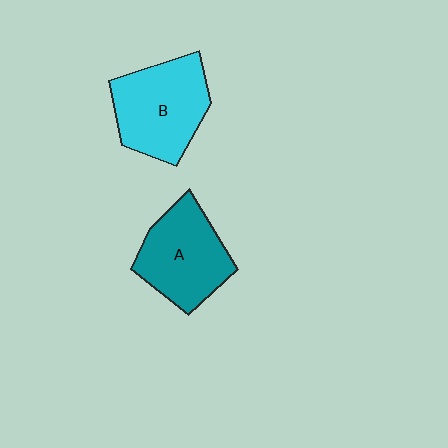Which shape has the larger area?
Shape B (cyan).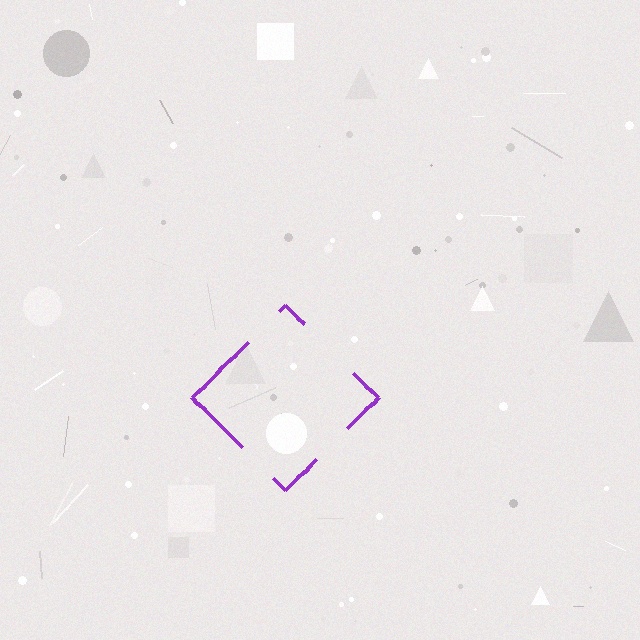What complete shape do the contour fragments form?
The contour fragments form a diamond.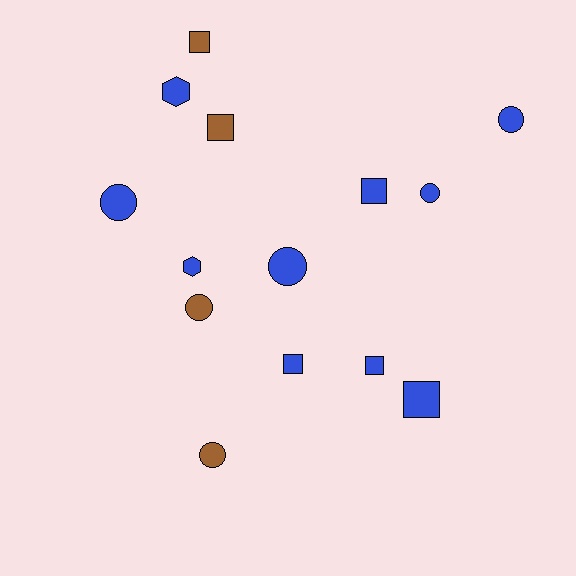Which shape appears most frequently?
Square, with 6 objects.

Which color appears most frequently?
Blue, with 10 objects.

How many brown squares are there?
There are 2 brown squares.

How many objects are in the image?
There are 14 objects.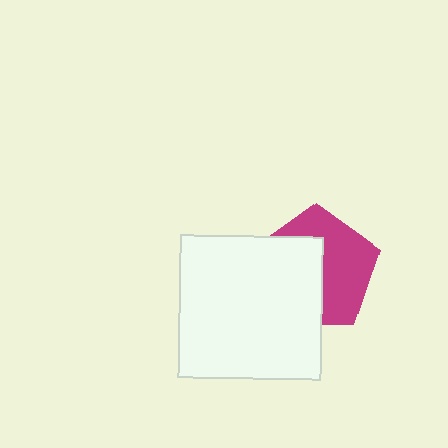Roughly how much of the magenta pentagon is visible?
About half of it is visible (roughly 52%).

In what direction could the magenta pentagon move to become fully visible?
The magenta pentagon could move right. That would shift it out from behind the white square entirely.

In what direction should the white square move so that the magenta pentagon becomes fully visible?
The white square should move left. That is the shortest direction to clear the overlap and leave the magenta pentagon fully visible.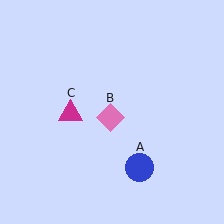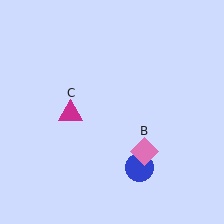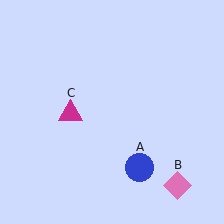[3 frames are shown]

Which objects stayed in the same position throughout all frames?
Blue circle (object A) and magenta triangle (object C) remained stationary.